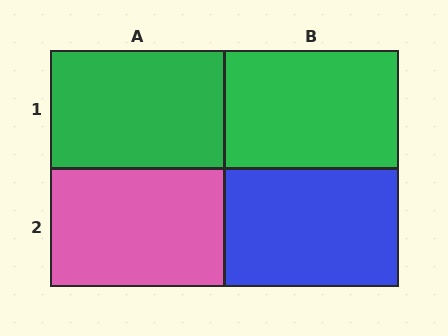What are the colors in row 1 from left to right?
Green, green.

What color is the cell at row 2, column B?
Blue.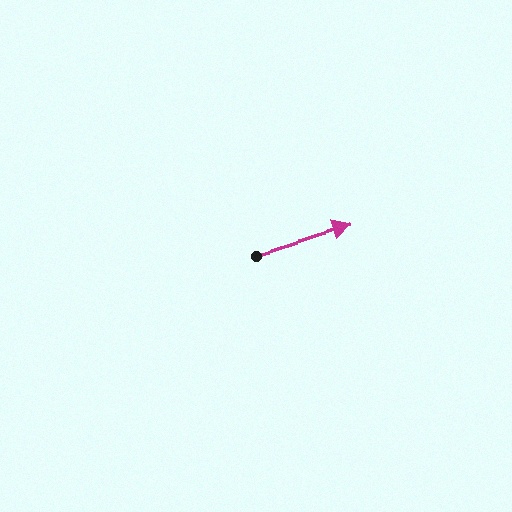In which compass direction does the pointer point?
East.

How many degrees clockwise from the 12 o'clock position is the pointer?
Approximately 73 degrees.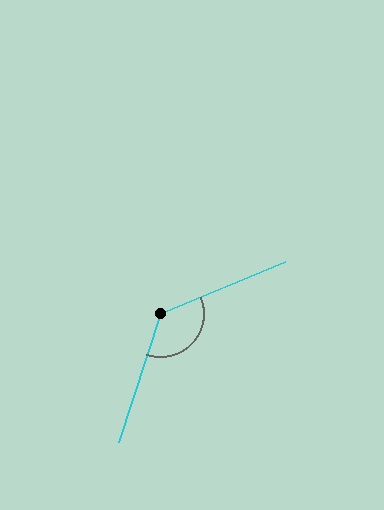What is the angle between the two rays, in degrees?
Approximately 131 degrees.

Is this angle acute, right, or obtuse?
It is obtuse.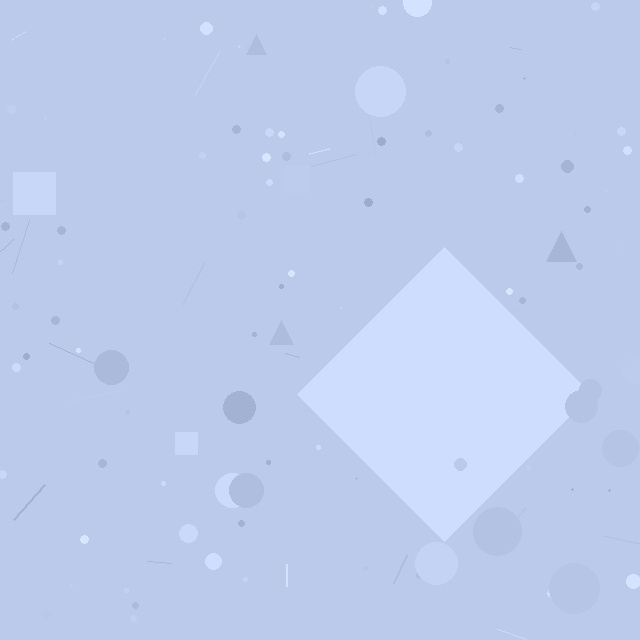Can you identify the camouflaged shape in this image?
The camouflaged shape is a diamond.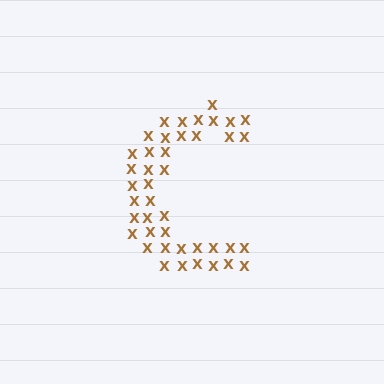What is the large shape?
The large shape is the letter C.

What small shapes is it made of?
It is made of small letter X's.